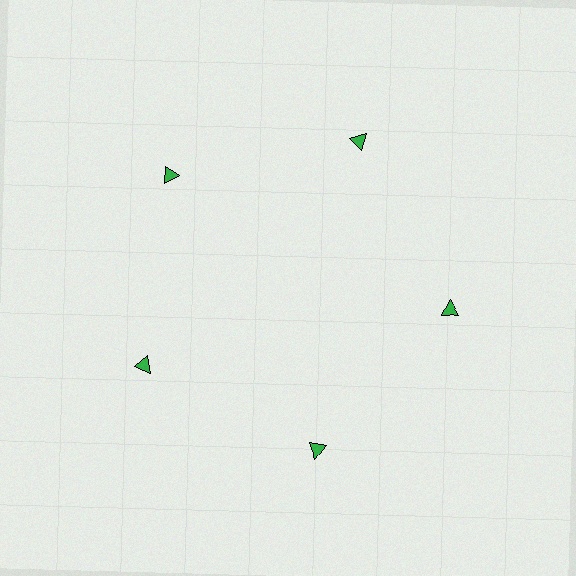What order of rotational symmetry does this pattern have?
This pattern has 5-fold rotational symmetry.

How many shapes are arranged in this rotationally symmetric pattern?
There are 5 shapes, arranged in 5 groups of 1.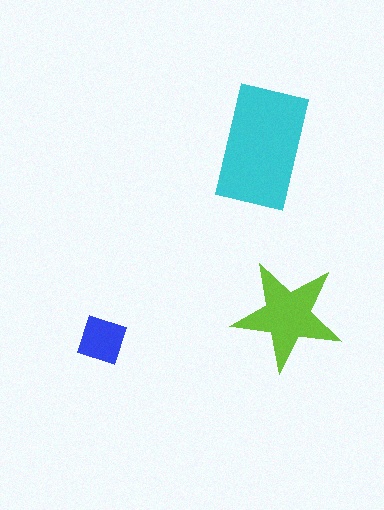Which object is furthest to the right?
The lime star is rightmost.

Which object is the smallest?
The blue square.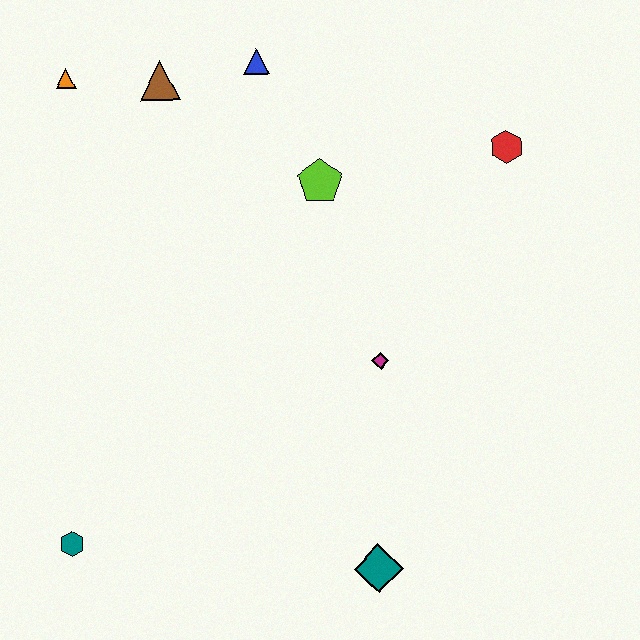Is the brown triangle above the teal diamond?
Yes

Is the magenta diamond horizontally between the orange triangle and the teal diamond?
No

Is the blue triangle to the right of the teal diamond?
No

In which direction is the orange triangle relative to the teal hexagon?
The orange triangle is above the teal hexagon.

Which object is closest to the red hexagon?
The lime pentagon is closest to the red hexagon.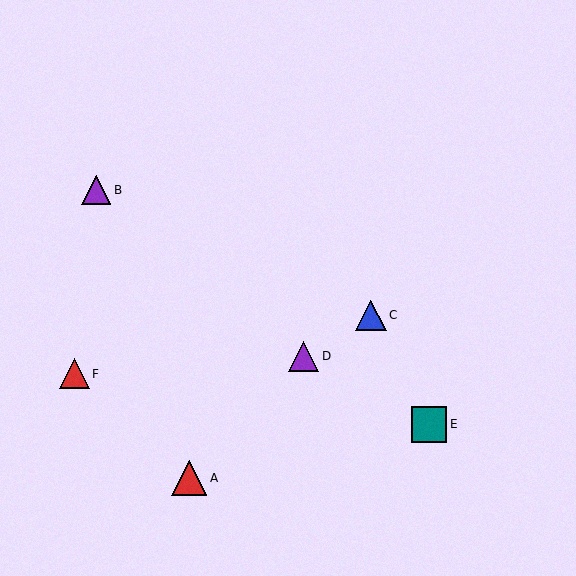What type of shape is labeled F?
Shape F is a red triangle.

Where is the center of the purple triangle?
The center of the purple triangle is at (304, 356).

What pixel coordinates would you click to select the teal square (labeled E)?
Click at (429, 424) to select the teal square E.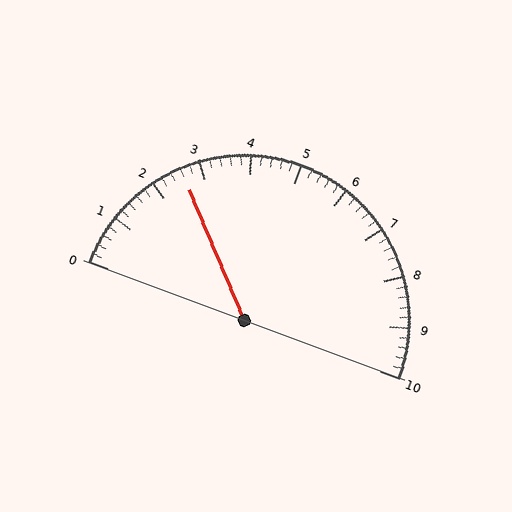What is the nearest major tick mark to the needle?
The nearest major tick mark is 3.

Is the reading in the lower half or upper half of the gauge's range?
The reading is in the lower half of the range (0 to 10).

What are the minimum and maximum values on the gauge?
The gauge ranges from 0 to 10.